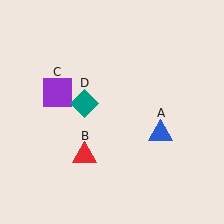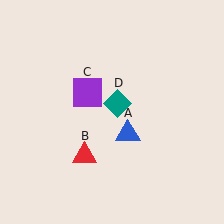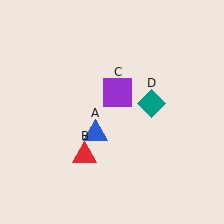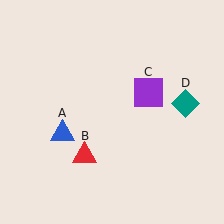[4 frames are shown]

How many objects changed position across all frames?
3 objects changed position: blue triangle (object A), purple square (object C), teal diamond (object D).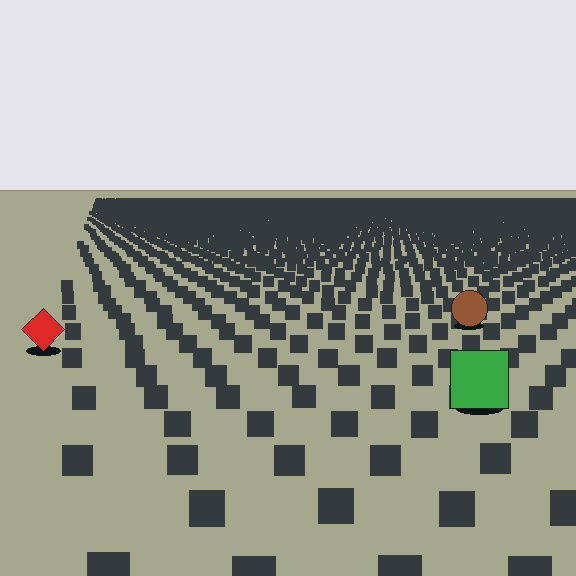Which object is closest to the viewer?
The green square is closest. The texture marks near it are larger and more spread out.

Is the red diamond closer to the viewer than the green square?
No. The green square is closer — you can tell from the texture gradient: the ground texture is coarser near it.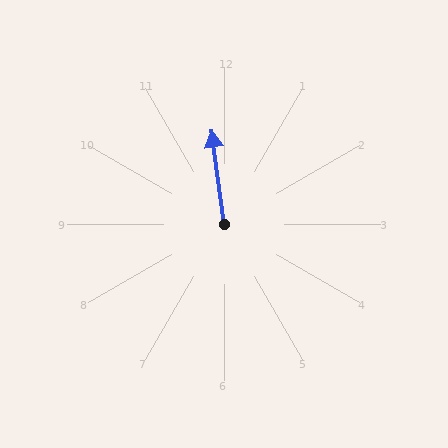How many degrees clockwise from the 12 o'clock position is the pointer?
Approximately 353 degrees.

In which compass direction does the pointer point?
North.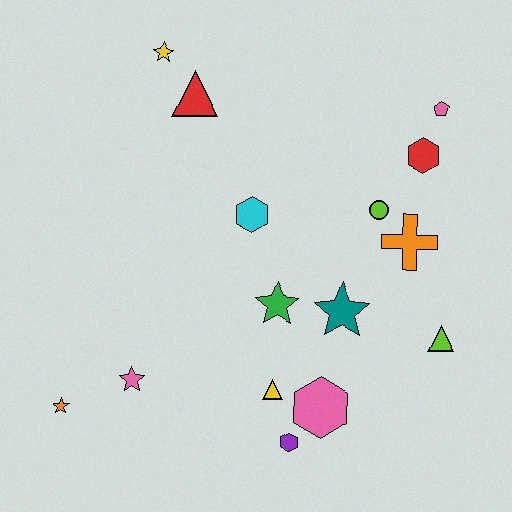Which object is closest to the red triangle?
The yellow star is closest to the red triangle.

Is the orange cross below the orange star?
No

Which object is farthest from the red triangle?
The purple hexagon is farthest from the red triangle.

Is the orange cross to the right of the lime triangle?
No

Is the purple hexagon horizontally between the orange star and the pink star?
No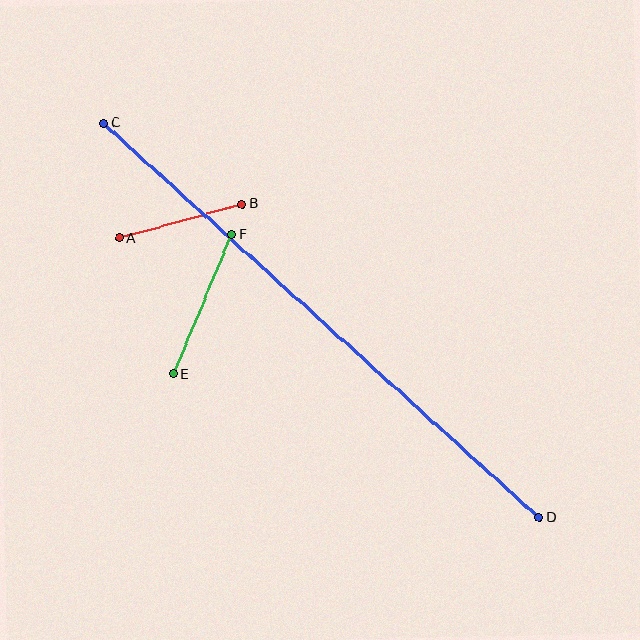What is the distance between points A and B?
The distance is approximately 127 pixels.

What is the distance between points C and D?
The distance is approximately 588 pixels.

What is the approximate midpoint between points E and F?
The midpoint is at approximately (203, 304) pixels.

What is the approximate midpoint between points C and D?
The midpoint is at approximately (321, 320) pixels.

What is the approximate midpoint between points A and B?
The midpoint is at approximately (181, 221) pixels.